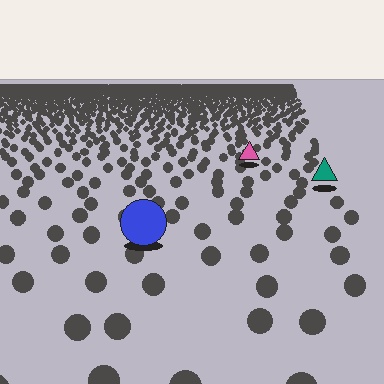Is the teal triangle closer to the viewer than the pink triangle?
Yes. The teal triangle is closer — you can tell from the texture gradient: the ground texture is coarser near it.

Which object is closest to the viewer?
The blue circle is closest. The texture marks near it are larger and more spread out.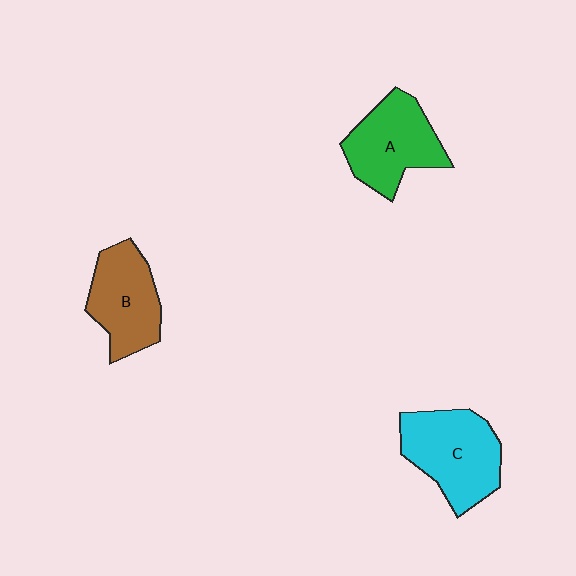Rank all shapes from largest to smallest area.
From largest to smallest: C (cyan), A (green), B (brown).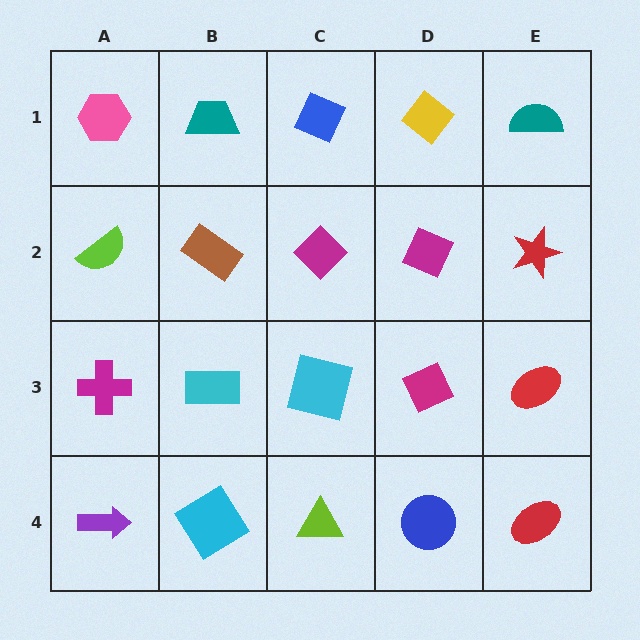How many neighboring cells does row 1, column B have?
3.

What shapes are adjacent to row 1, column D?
A magenta diamond (row 2, column D), a blue diamond (row 1, column C), a teal semicircle (row 1, column E).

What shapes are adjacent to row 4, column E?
A red ellipse (row 3, column E), a blue circle (row 4, column D).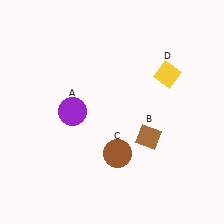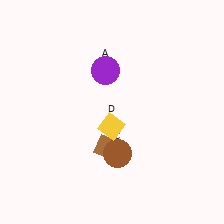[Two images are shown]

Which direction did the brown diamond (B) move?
The brown diamond (B) moved left.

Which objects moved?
The objects that moved are: the purple circle (A), the brown diamond (B), the yellow diamond (D).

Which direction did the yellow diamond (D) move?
The yellow diamond (D) moved left.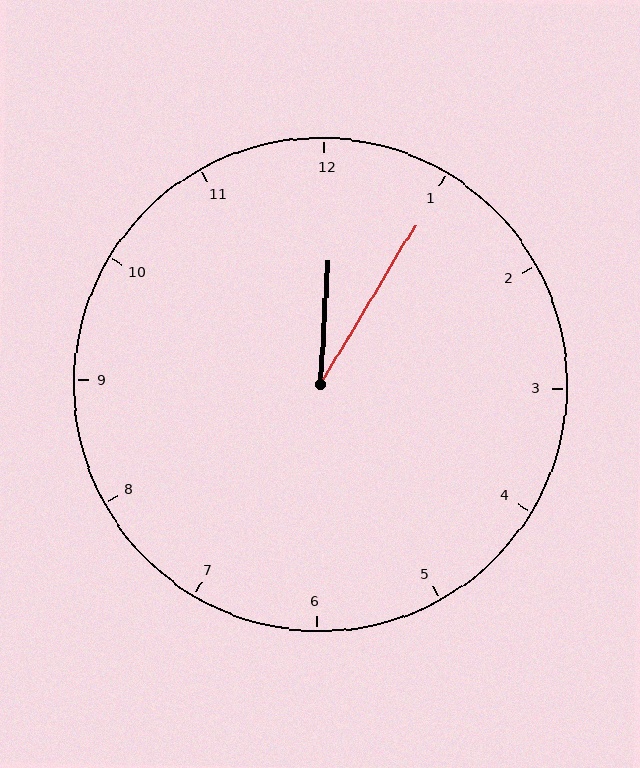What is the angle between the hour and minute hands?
Approximately 28 degrees.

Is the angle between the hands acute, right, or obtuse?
It is acute.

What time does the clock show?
12:05.